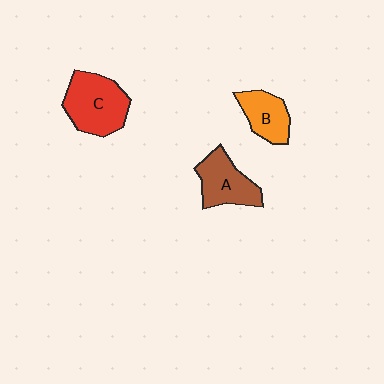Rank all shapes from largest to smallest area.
From largest to smallest: C (red), A (brown), B (orange).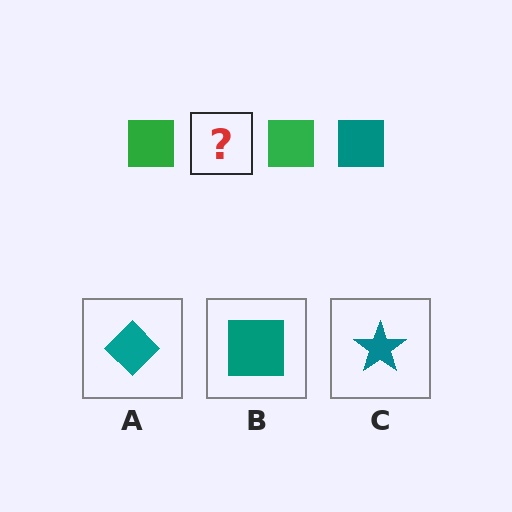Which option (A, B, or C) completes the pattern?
B.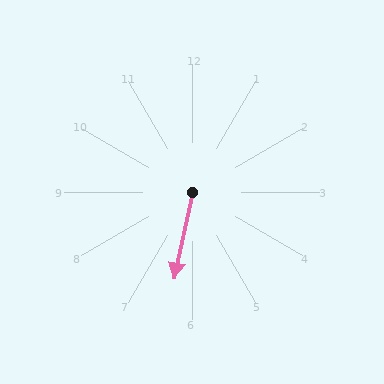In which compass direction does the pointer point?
South.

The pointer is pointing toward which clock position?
Roughly 6 o'clock.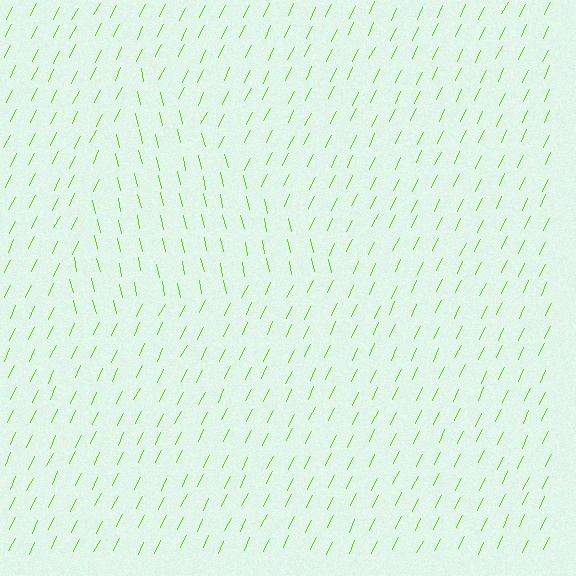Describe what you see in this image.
The image is filled with small lime line segments. A triangle region in the image has lines oriented differently from the surrounding lines, creating a visible texture boundary.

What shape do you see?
I see a triangle.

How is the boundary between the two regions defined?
The boundary is defined purely by a change in line orientation (approximately 38 degrees difference). All lines are the same color and thickness.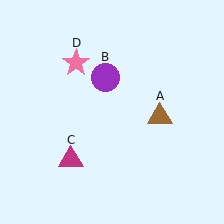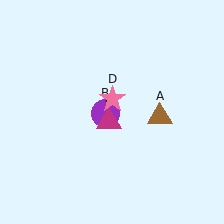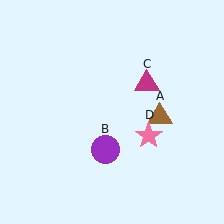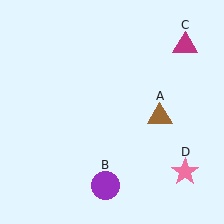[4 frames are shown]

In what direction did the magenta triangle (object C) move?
The magenta triangle (object C) moved up and to the right.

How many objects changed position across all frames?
3 objects changed position: purple circle (object B), magenta triangle (object C), pink star (object D).